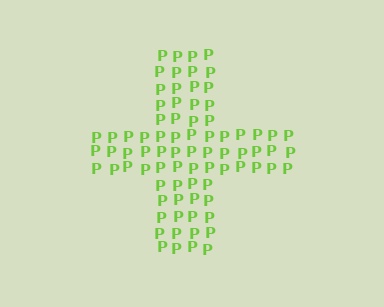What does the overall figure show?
The overall figure shows a cross.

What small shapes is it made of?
It is made of small letter P's.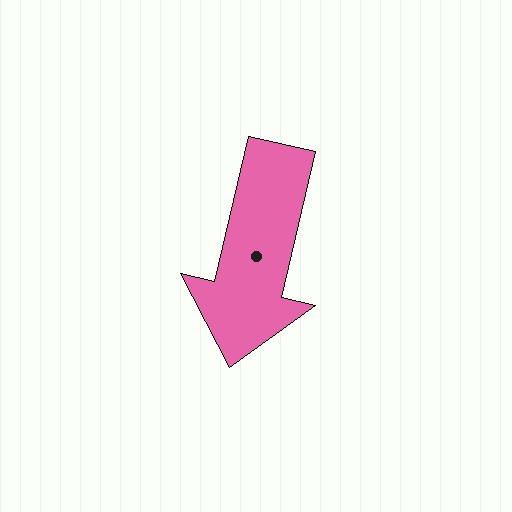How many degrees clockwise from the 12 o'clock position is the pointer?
Approximately 193 degrees.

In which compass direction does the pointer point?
South.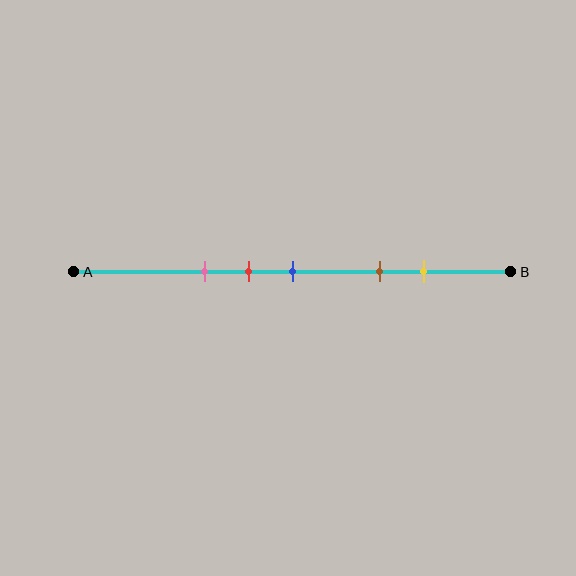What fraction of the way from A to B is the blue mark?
The blue mark is approximately 50% (0.5) of the way from A to B.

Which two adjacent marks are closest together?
The red and blue marks are the closest adjacent pair.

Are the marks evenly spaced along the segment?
No, the marks are not evenly spaced.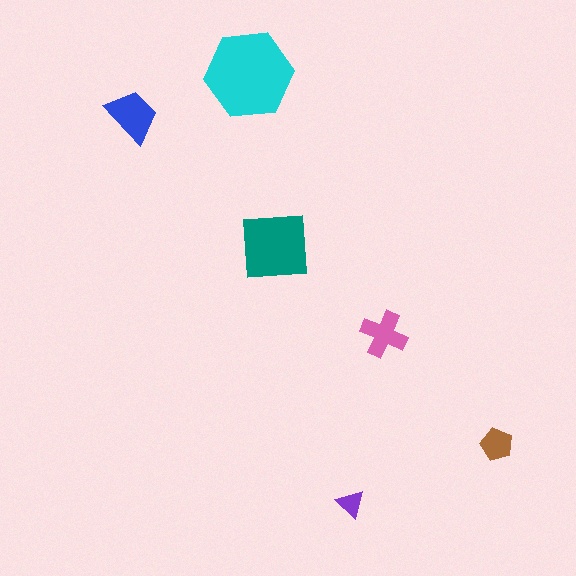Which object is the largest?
The cyan hexagon.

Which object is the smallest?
The purple triangle.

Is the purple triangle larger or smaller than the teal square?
Smaller.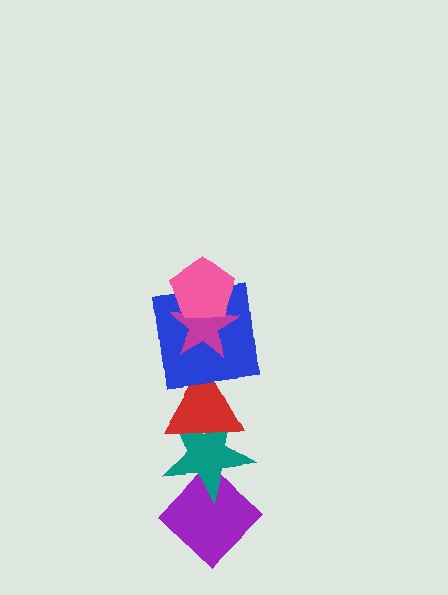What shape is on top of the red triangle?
The blue square is on top of the red triangle.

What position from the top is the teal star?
The teal star is 5th from the top.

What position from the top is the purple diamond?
The purple diamond is 6th from the top.